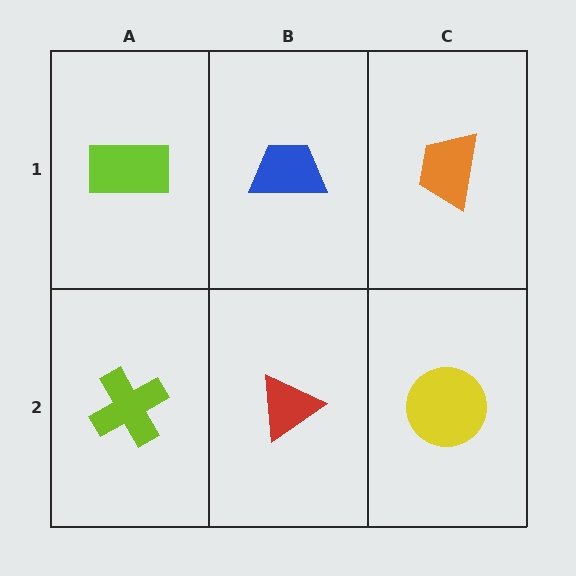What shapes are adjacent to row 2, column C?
An orange trapezoid (row 1, column C), a red triangle (row 2, column B).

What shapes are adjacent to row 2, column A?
A lime rectangle (row 1, column A), a red triangle (row 2, column B).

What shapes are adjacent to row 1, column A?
A lime cross (row 2, column A), a blue trapezoid (row 1, column B).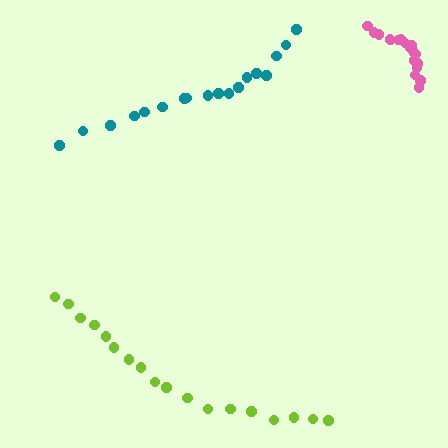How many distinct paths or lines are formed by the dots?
There are 3 distinct paths.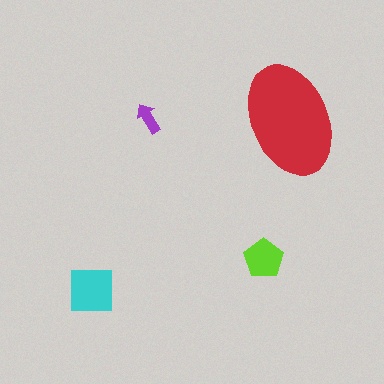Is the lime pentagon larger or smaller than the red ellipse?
Smaller.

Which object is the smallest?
The purple arrow.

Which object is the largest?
The red ellipse.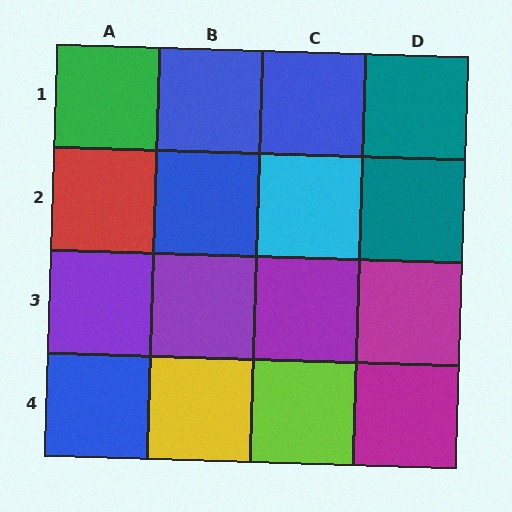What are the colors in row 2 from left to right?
Red, blue, cyan, teal.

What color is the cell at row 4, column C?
Lime.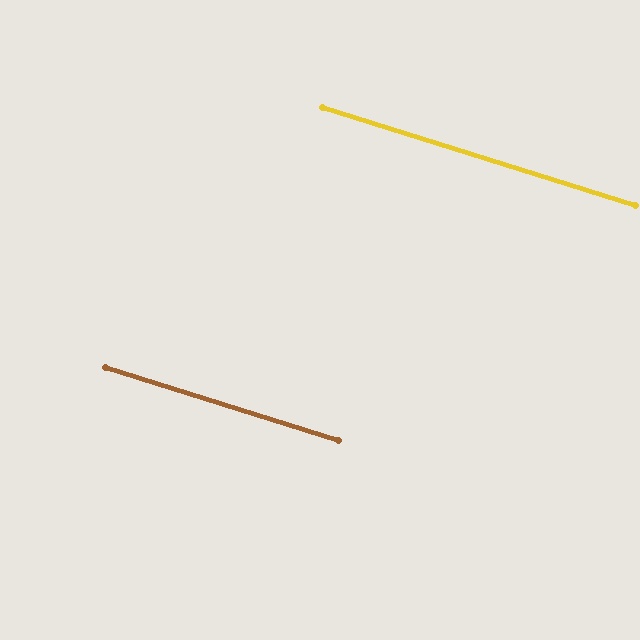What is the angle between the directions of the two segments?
Approximately 0 degrees.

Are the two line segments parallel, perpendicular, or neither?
Parallel — their directions differ by only 0.1°.